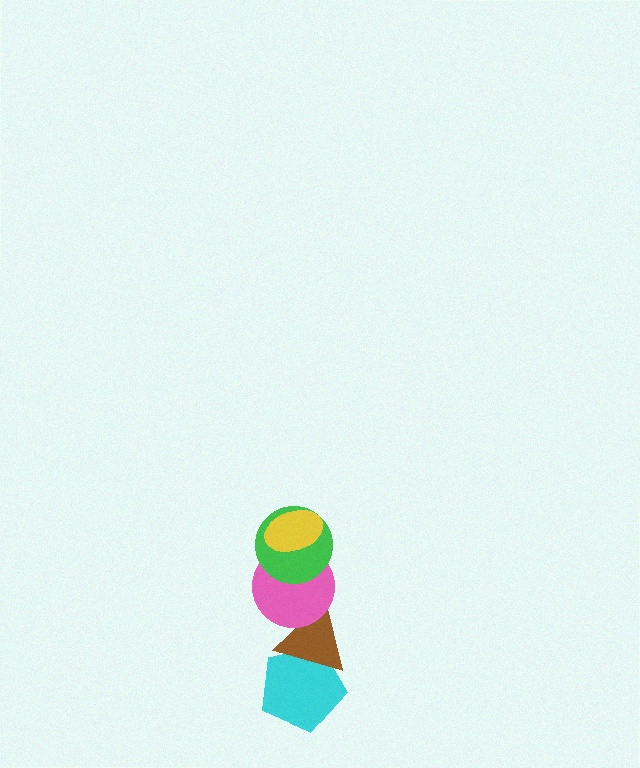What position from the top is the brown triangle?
The brown triangle is 4th from the top.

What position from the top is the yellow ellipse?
The yellow ellipse is 1st from the top.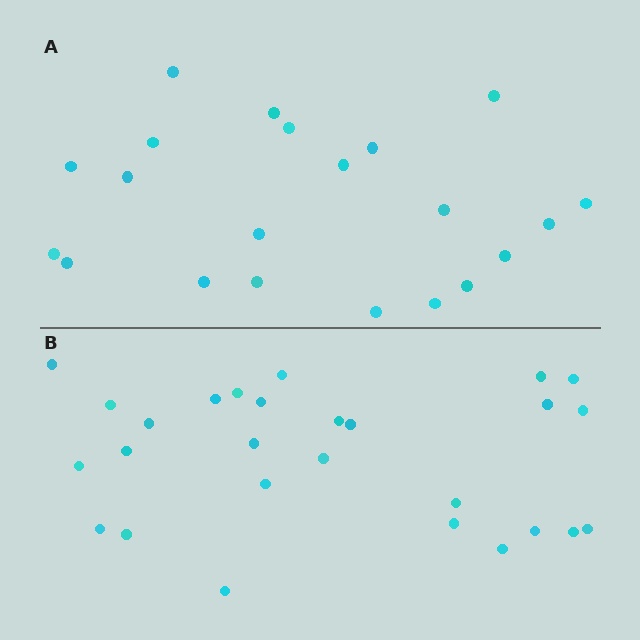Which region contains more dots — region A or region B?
Region B (the bottom region) has more dots.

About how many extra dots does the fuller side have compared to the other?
Region B has about 6 more dots than region A.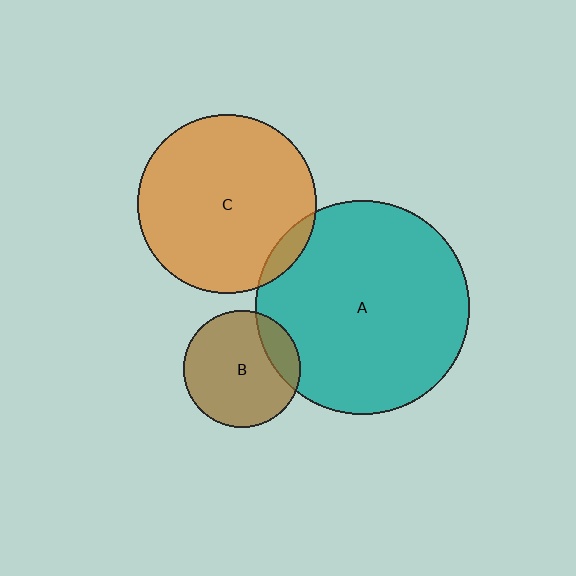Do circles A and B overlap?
Yes.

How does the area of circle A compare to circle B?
Approximately 3.3 times.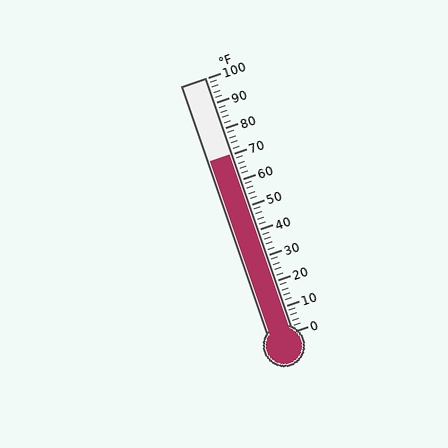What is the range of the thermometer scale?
The thermometer scale ranges from 0°F to 100°F.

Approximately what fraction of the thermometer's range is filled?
The thermometer is filled to approximately 70% of its range.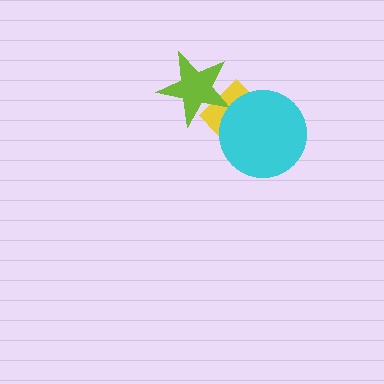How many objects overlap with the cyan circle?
1 object overlaps with the cyan circle.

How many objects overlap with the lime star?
1 object overlaps with the lime star.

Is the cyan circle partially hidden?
No, no other shape covers it.